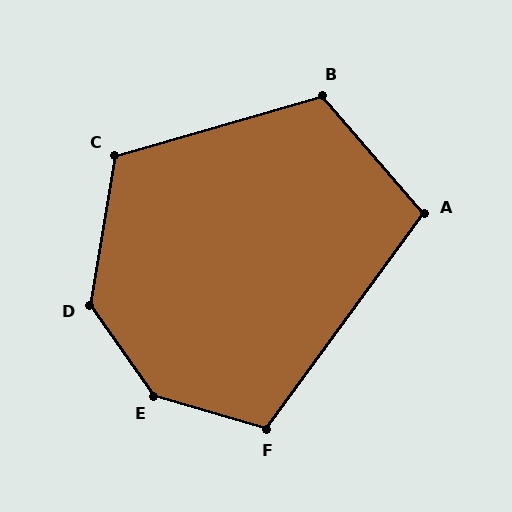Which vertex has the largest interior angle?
E, at approximately 142 degrees.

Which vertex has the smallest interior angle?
A, at approximately 103 degrees.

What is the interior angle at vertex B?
Approximately 115 degrees (obtuse).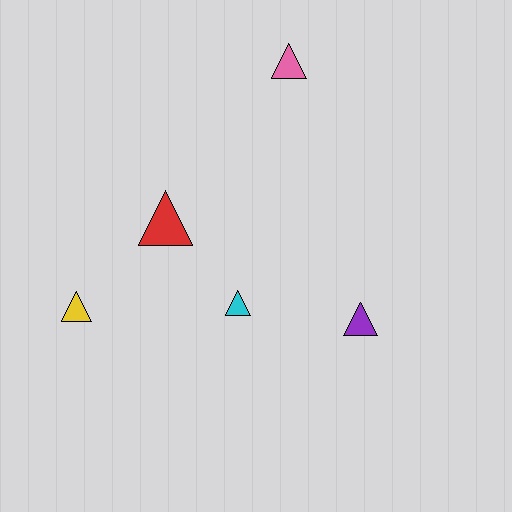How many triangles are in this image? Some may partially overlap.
There are 5 triangles.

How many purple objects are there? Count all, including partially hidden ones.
There is 1 purple object.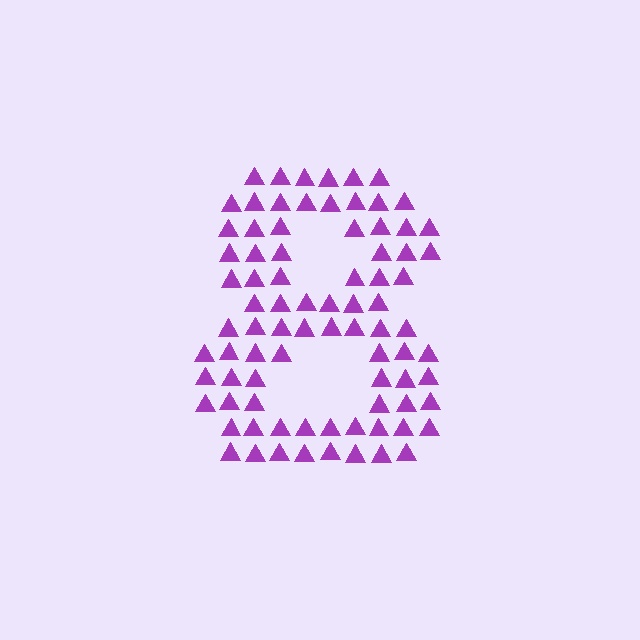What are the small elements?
The small elements are triangles.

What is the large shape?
The large shape is the digit 8.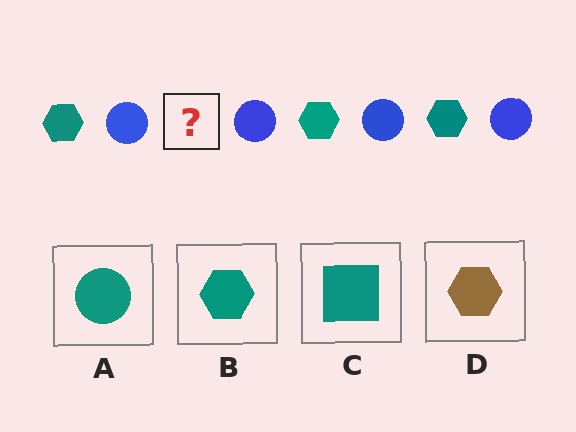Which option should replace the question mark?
Option B.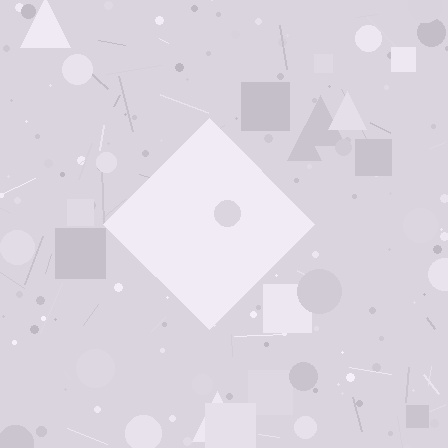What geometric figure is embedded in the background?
A diamond is embedded in the background.